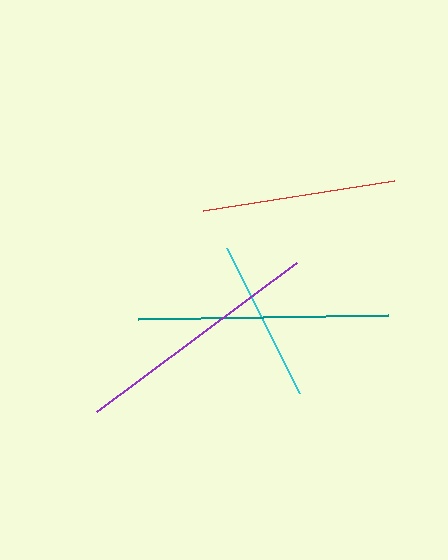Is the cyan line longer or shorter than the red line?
The red line is longer than the cyan line.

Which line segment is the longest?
The teal line is the longest at approximately 250 pixels.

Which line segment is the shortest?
The cyan line is the shortest at approximately 163 pixels.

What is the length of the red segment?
The red segment is approximately 193 pixels long.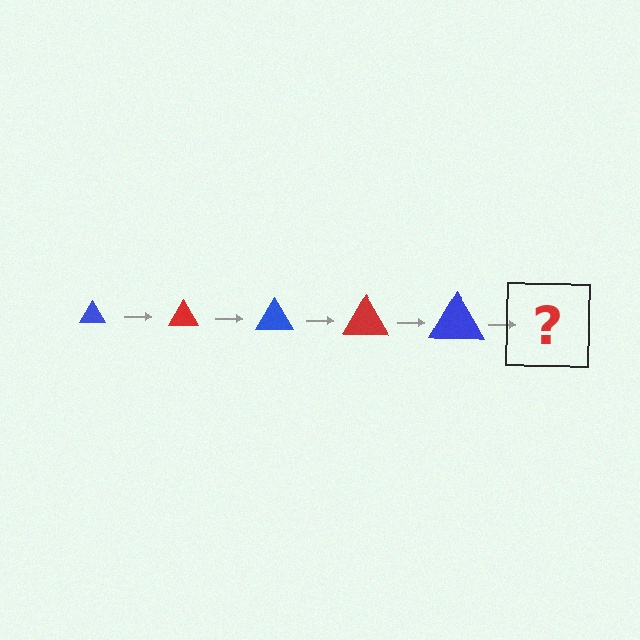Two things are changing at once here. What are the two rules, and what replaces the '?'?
The two rules are that the triangle grows larger each step and the color cycles through blue and red. The '?' should be a red triangle, larger than the previous one.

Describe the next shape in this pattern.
It should be a red triangle, larger than the previous one.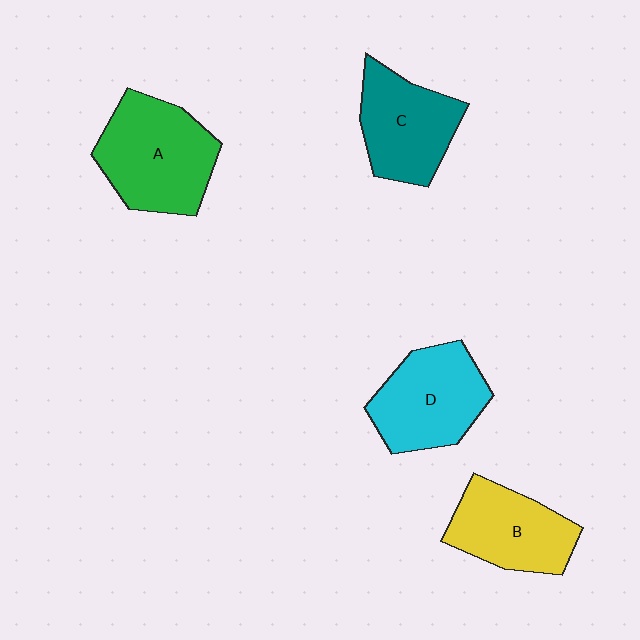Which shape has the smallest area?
Shape B (yellow).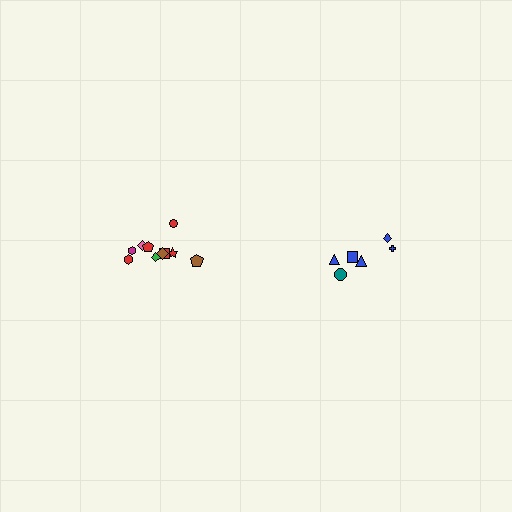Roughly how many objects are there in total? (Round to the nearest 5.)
Roughly 15 objects in total.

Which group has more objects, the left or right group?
The left group.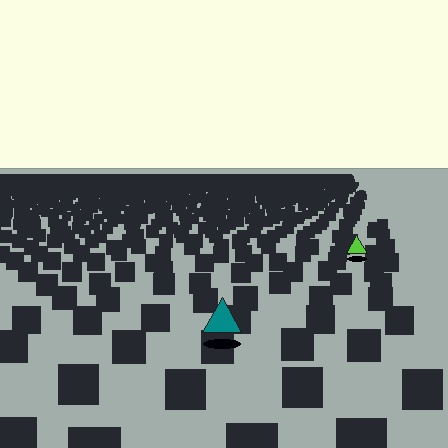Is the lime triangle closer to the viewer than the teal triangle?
No. The teal triangle is closer — you can tell from the texture gradient: the ground texture is coarser near it.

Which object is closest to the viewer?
The teal triangle is closest. The texture marks near it are larger and more spread out.